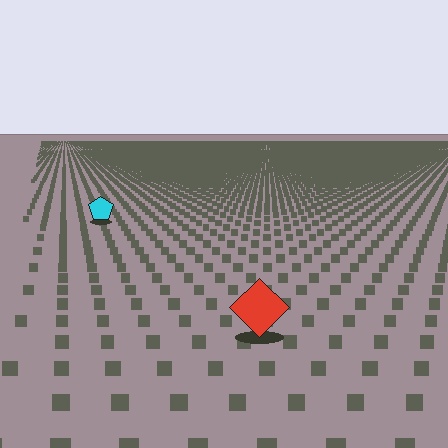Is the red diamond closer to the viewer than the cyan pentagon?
Yes. The red diamond is closer — you can tell from the texture gradient: the ground texture is coarser near it.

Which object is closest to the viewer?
The red diamond is closest. The texture marks near it are larger and more spread out.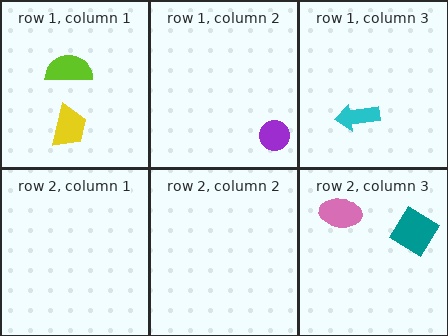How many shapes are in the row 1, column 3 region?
1.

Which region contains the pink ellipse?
The row 2, column 3 region.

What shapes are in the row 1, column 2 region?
The purple circle.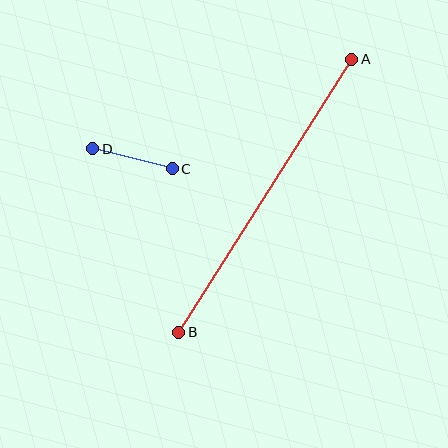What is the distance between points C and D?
The distance is approximately 82 pixels.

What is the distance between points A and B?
The distance is approximately 323 pixels.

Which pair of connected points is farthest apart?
Points A and B are farthest apart.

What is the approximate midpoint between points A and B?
The midpoint is at approximately (265, 196) pixels.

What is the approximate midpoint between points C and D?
The midpoint is at approximately (132, 159) pixels.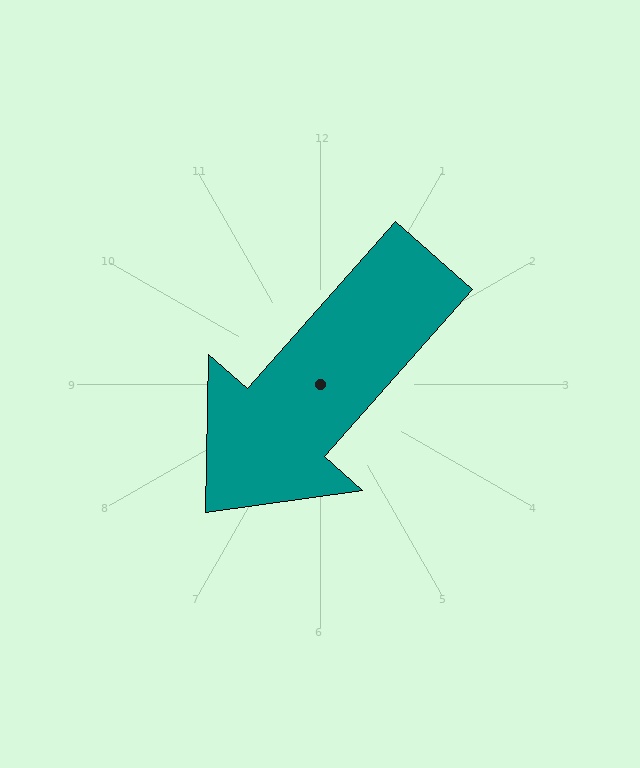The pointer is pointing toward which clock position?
Roughly 7 o'clock.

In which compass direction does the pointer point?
Southwest.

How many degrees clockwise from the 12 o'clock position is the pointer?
Approximately 222 degrees.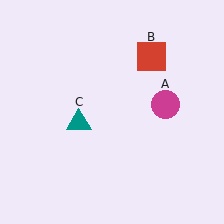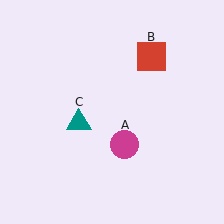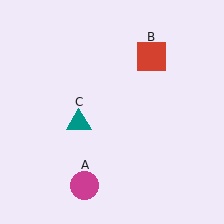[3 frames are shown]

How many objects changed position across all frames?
1 object changed position: magenta circle (object A).